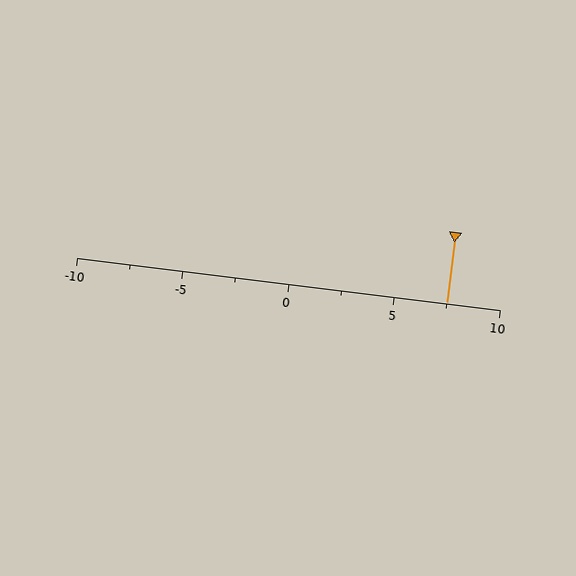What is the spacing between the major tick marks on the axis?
The major ticks are spaced 5 apart.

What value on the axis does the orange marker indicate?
The marker indicates approximately 7.5.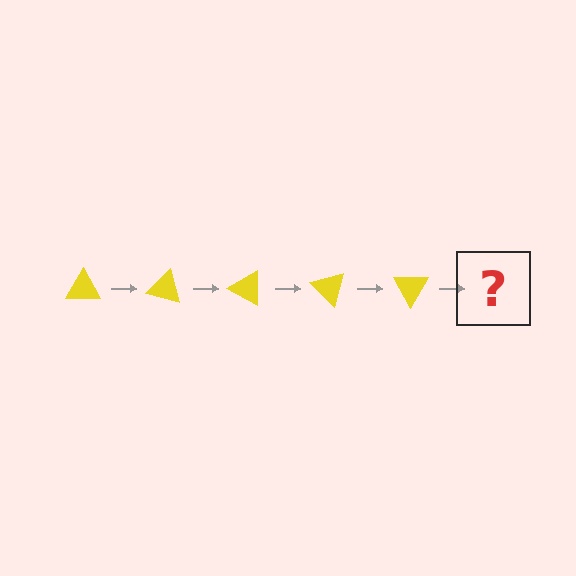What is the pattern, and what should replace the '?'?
The pattern is that the triangle rotates 15 degrees each step. The '?' should be a yellow triangle rotated 75 degrees.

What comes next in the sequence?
The next element should be a yellow triangle rotated 75 degrees.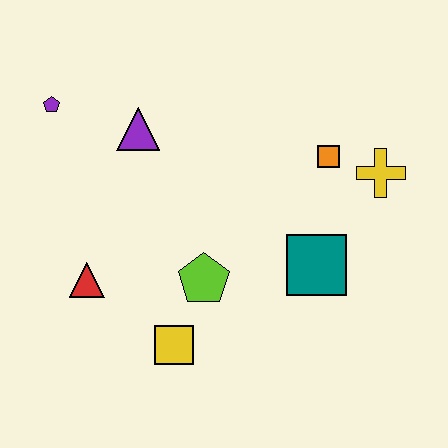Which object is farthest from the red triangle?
The yellow cross is farthest from the red triangle.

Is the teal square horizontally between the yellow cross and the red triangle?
Yes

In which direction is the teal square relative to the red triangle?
The teal square is to the right of the red triangle.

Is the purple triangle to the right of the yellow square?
No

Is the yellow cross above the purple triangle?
No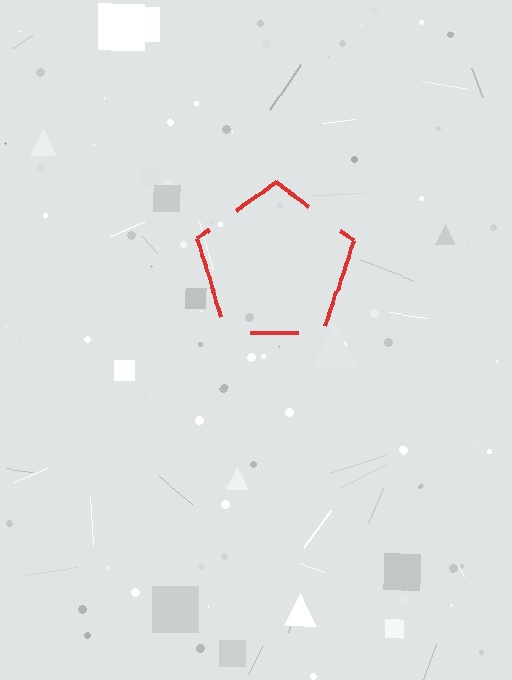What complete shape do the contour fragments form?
The contour fragments form a pentagon.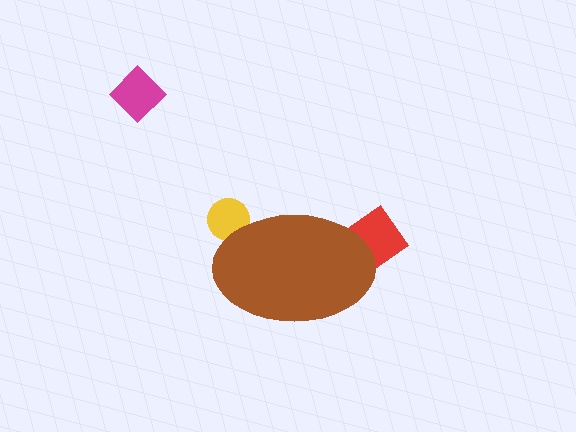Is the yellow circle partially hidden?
Yes, the yellow circle is partially hidden behind the brown ellipse.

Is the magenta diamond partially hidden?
No, the magenta diamond is fully visible.